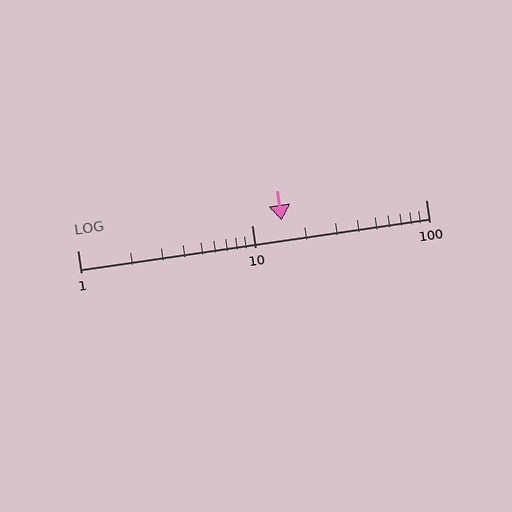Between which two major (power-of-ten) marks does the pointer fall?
The pointer is between 10 and 100.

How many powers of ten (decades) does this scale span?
The scale spans 2 decades, from 1 to 100.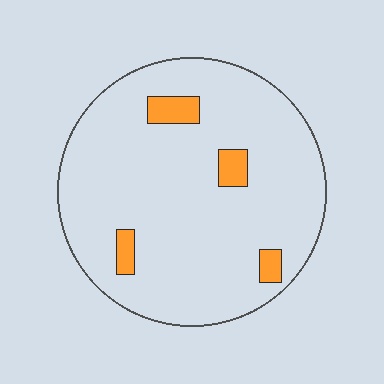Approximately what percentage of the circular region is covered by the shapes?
Approximately 5%.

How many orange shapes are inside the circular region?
4.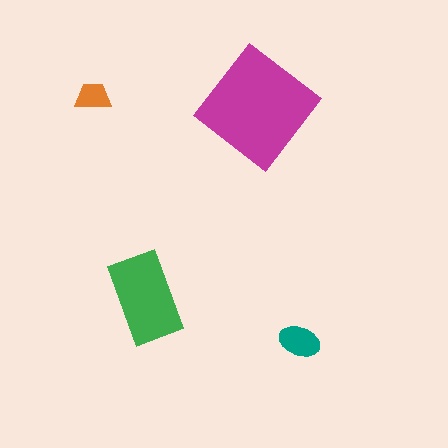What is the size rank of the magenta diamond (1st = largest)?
1st.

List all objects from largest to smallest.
The magenta diamond, the green rectangle, the teal ellipse, the orange trapezoid.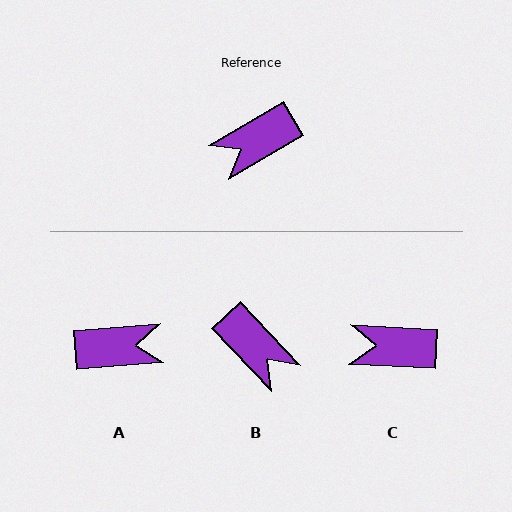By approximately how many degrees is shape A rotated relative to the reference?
Approximately 154 degrees counter-clockwise.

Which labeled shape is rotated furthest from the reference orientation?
A, about 154 degrees away.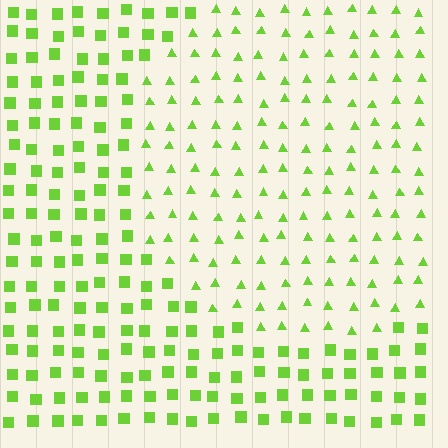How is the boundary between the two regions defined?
The boundary is defined by a change in element shape: triangles inside vs. squares outside. All elements share the same color and spacing.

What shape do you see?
I see a circle.